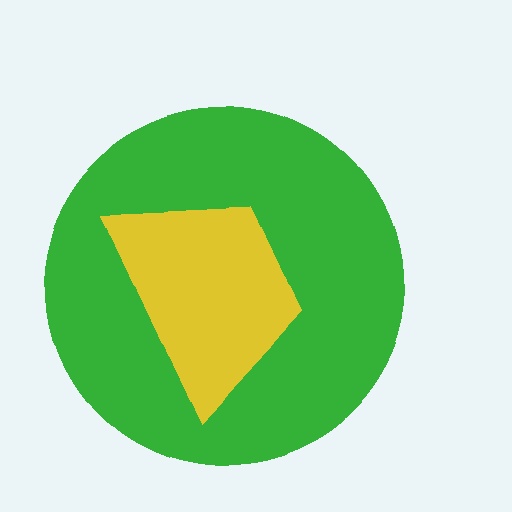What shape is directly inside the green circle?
The yellow trapezoid.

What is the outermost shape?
The green circle.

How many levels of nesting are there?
2.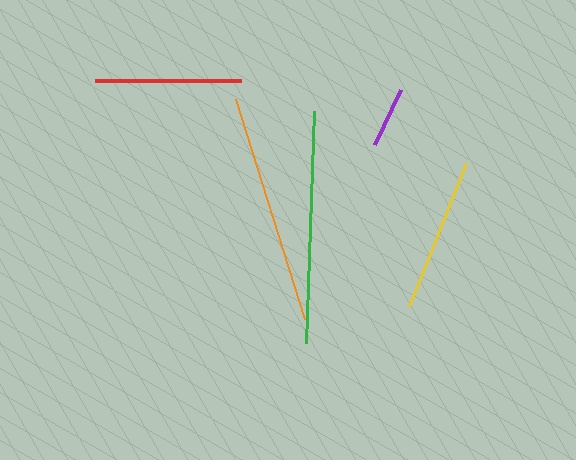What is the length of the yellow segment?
The yellow segment is approximately 153 pixels long.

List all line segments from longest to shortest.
From longest to shortest: green, orange, yellow, red, purple.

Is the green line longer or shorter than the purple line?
The green line is longer than the purple line.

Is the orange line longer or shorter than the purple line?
The orange line is longer than the purple line.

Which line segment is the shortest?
The purple line is the shortest at approximately 61 pixels.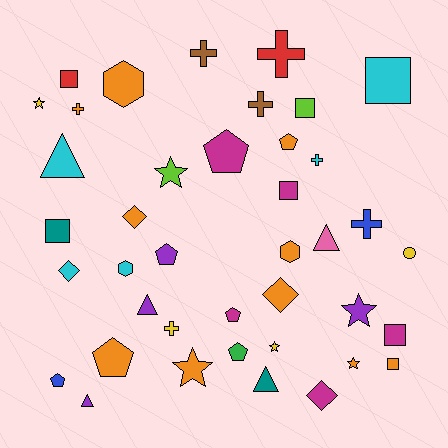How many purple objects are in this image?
There are 4 purple objects.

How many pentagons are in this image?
There are 7 pentagons.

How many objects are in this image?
There are 40 objects.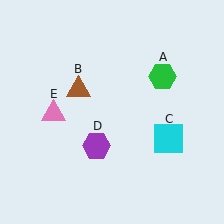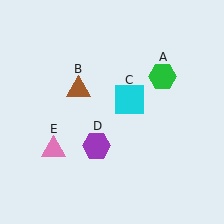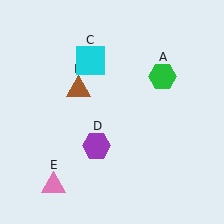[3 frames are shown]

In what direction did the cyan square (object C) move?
The cyan square (object C) moved up and to the left.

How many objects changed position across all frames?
2 objects changed position: cyan square (object C), pink triangle (object E).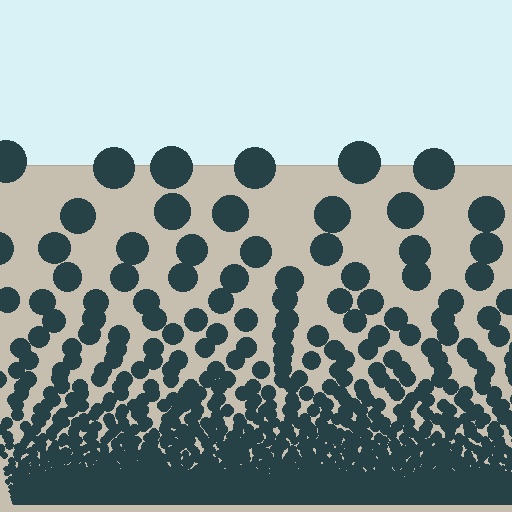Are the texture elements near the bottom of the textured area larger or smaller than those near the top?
Smaller. The gradient is inverted — elements near the bottom are smaller and denser.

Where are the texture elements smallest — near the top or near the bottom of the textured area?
Near the bottom.